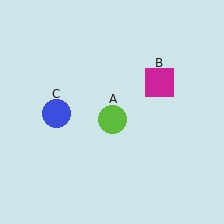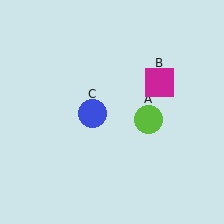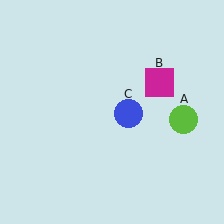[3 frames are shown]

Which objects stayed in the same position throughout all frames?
Magenta square (object B) remained stationary.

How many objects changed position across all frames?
2 objects changed position: lime circle (object A), blue circle (object C).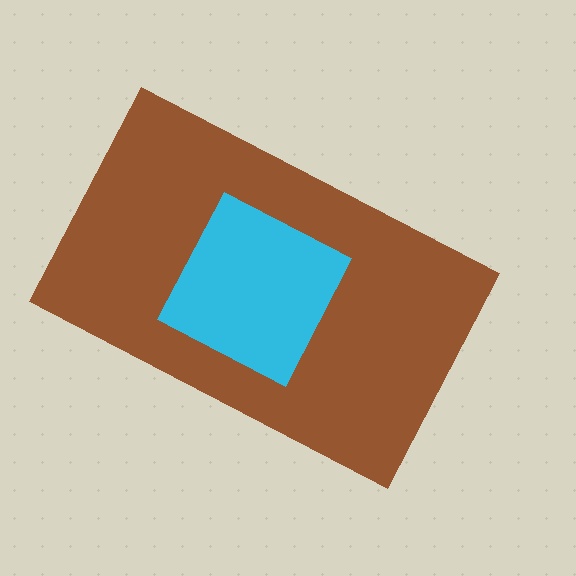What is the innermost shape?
The cyan square.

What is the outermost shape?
The brown rectangle.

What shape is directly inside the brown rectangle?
The cyan square.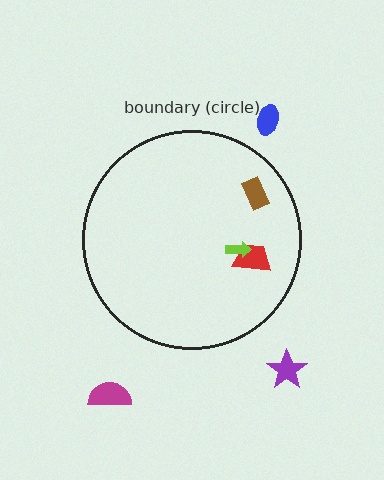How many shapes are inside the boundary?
3 inside, 3 outside.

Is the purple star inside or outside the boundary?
Outside.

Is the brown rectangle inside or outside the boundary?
Inside.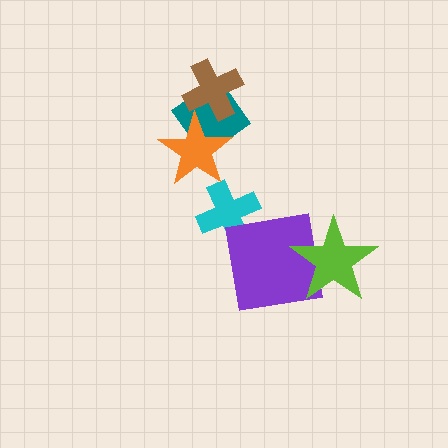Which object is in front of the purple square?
The lime star is in front of the purple square.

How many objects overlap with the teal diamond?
2 objects overlap with the teal diamond.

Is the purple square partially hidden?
Yes, it is partially covered by another shape.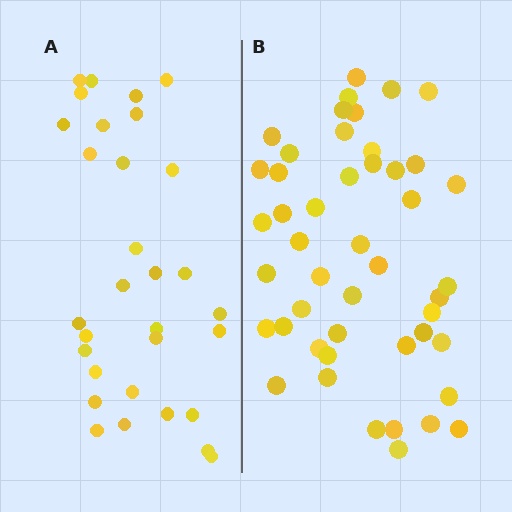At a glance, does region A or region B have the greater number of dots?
Region B (the right region) has more dots.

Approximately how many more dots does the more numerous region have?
Region B has approximately 15 more dots than region A.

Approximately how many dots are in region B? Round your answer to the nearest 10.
About 50 dots. (The exact count is 47, which rounds to 50.)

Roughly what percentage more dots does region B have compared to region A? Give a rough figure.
About 50% more.